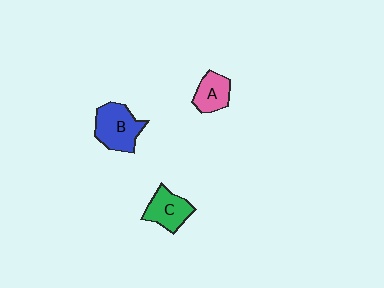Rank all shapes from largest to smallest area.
From largest to smallest: B (blue), C (green), A (pink).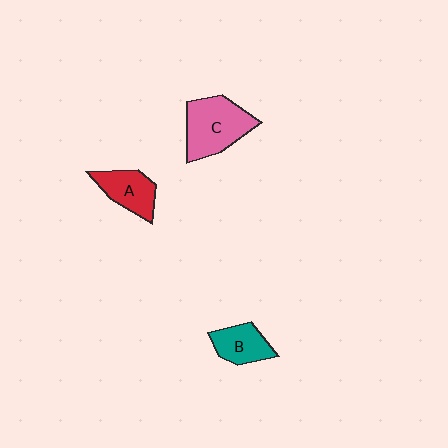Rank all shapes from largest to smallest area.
From largest to smallest: C (pink), A (red), B (teal).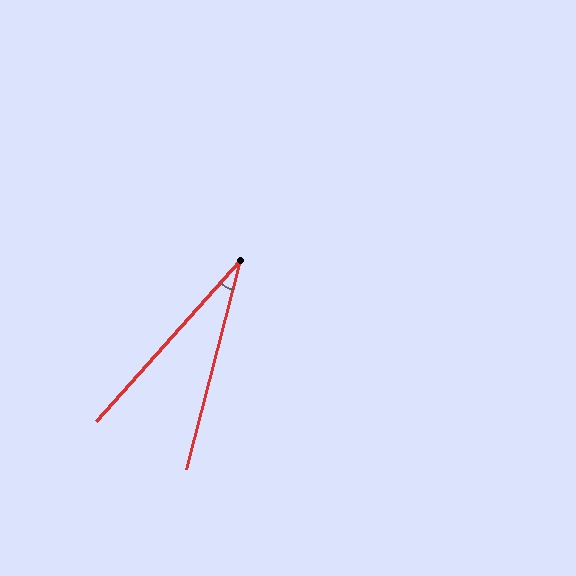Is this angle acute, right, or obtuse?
It is acute.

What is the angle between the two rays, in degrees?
Approximately 27 degrees.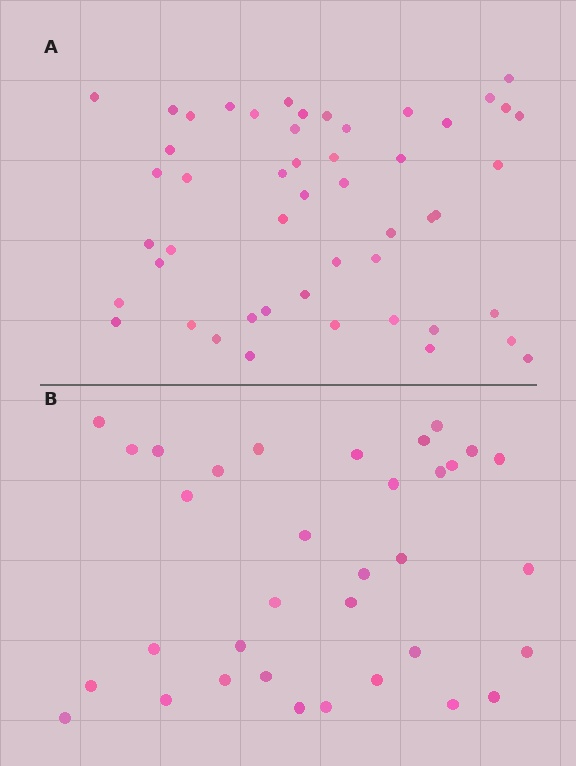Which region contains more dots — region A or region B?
Region A (the top region) has more dots.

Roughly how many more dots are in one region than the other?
Region A has approximately 15 more dots than region B.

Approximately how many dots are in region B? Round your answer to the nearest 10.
About 30 dots. (The exact count is 34, which rounds to 30.)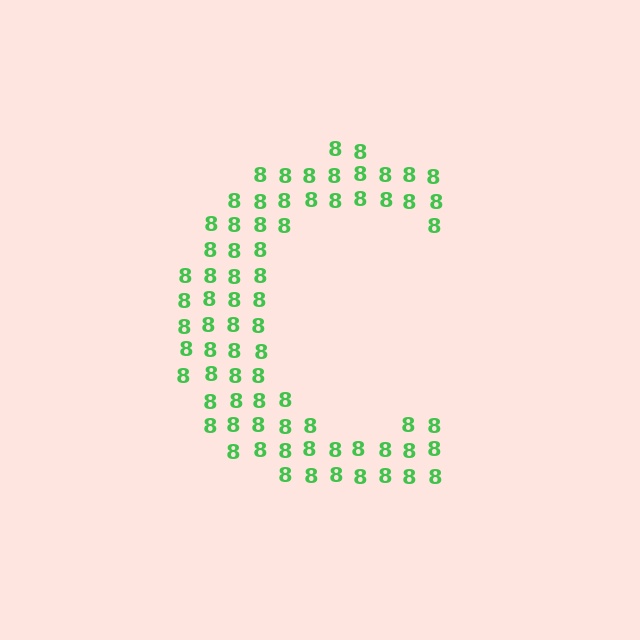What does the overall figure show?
The overall figure shows the letter C.